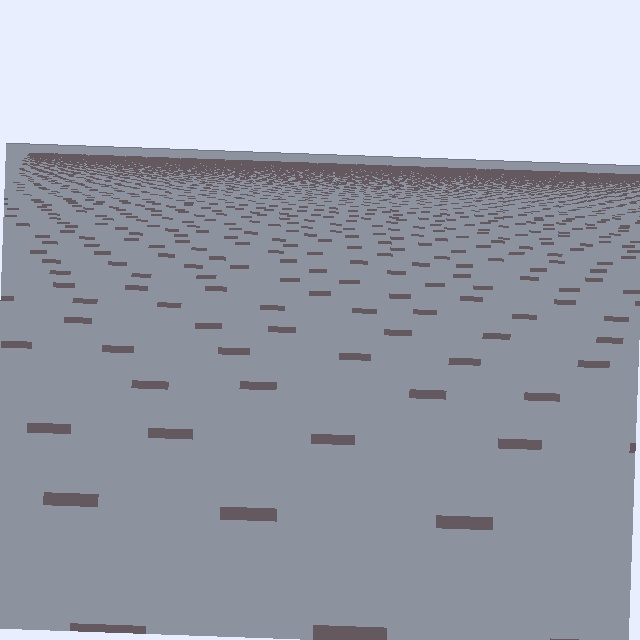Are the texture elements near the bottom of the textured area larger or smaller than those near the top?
Larger. Near the bottom, elements are closer to the viewer and appear at a bigger on-screen size.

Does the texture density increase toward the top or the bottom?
Density increases toward the top.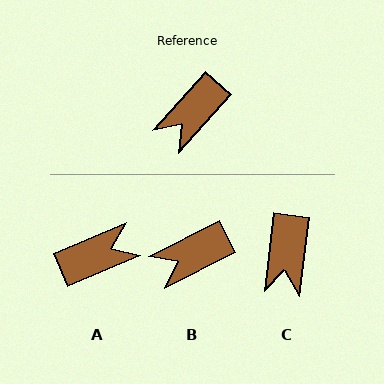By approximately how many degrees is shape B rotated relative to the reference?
Approximately 21 degrees clockwise.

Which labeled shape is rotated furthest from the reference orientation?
A, about 155 degrees away.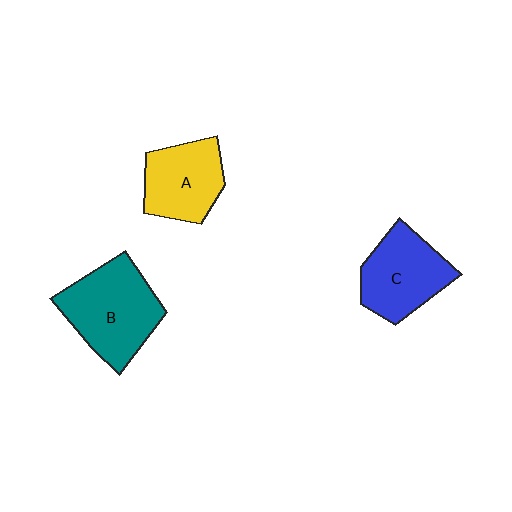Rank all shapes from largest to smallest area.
From largest to smallest: B (teal), C (blue), A (yellow).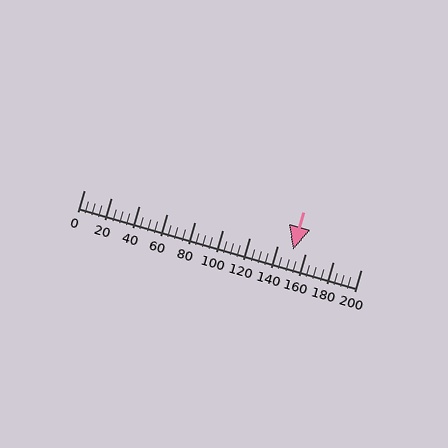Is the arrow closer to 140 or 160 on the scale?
The arrow is closer to 160.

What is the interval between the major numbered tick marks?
The major tick marks are spaced 20 units apart.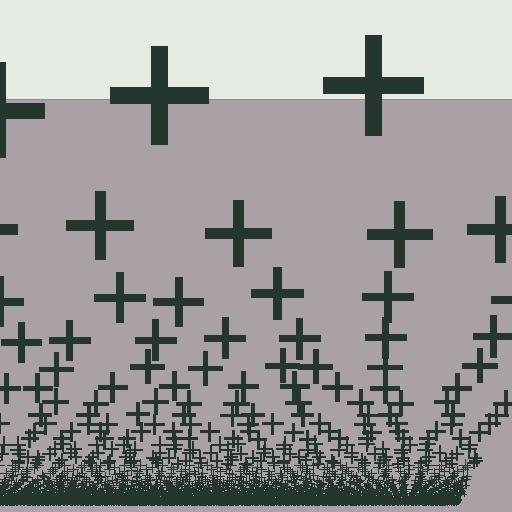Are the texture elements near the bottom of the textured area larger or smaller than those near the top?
Smaller. The gradient is inverted — elements near the bottom are smaller and denser.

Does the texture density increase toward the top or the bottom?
Density increases toward the bottom.